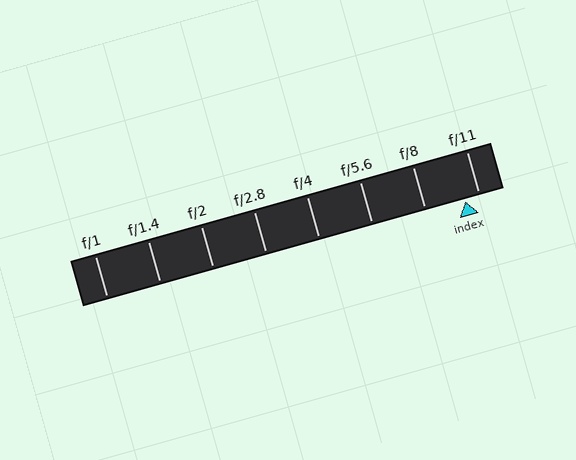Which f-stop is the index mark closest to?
The index mark is closest to f/11.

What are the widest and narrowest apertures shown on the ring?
The widest aperture shown is f/1 and the narrowest is f/11.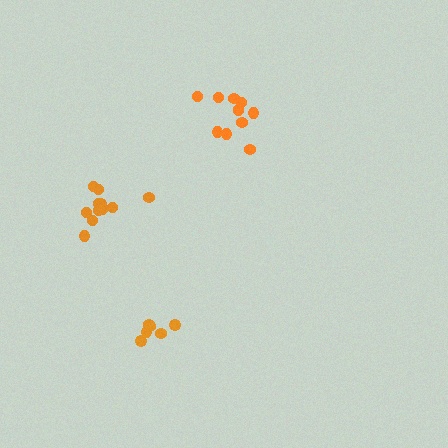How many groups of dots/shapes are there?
There are 3 groups.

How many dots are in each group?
Group 1: 11 dots, Group 2: 6 dots, Group 3: 11 dots (28 total).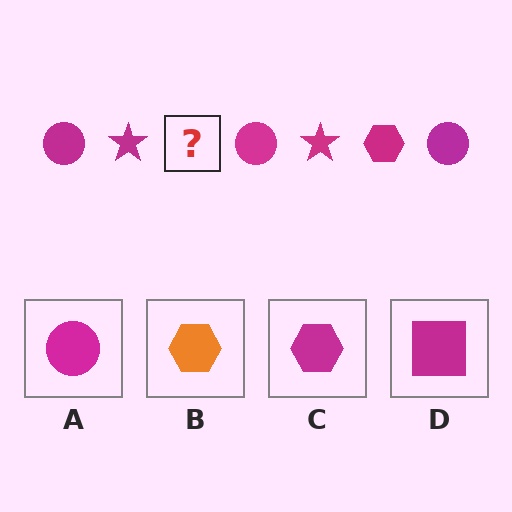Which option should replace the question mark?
Option C.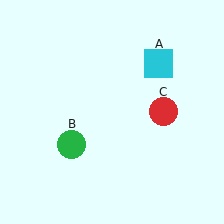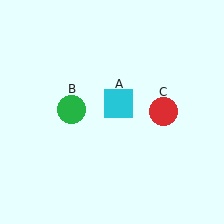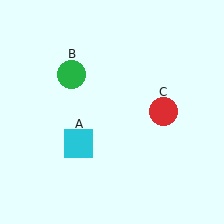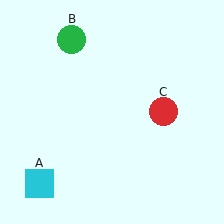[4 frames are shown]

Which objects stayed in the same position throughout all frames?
Red circle (object C) remained stationary.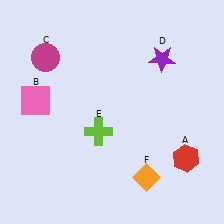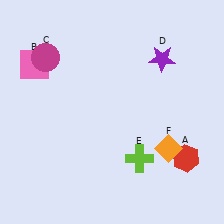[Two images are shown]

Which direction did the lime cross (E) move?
The lime cross (E) moved right.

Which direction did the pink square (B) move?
The pink square (B) moved up.